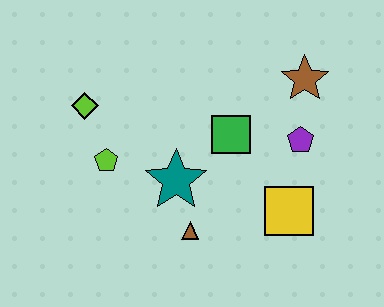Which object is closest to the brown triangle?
The teal star is closest to the brown triangle.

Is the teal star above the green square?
No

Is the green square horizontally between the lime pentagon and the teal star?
No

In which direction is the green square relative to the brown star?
The green square is to the left of the brown star.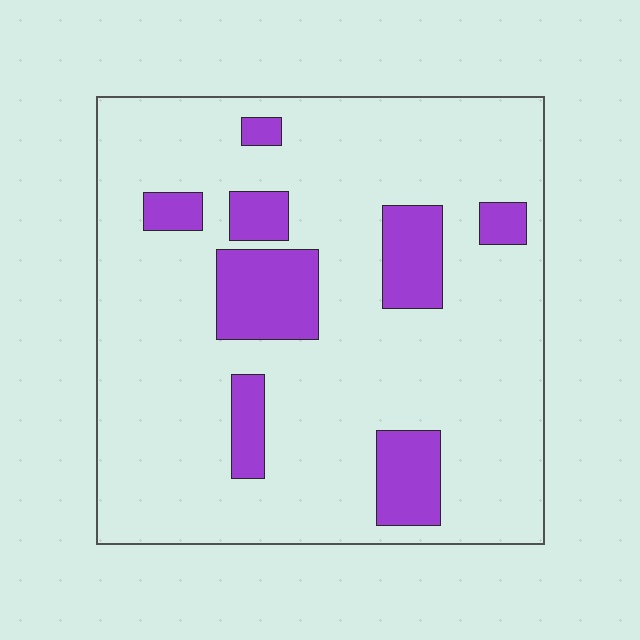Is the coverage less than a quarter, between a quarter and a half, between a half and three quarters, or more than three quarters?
Less than a quarter.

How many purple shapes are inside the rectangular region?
8.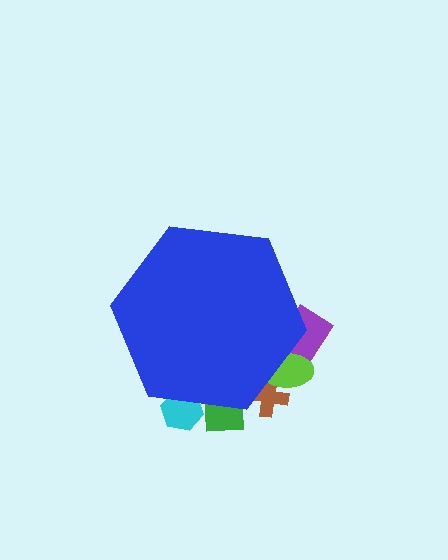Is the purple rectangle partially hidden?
Yes, the purple rectangle is partially hidden behind the blue hexagon.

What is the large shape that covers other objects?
A blue hexagon.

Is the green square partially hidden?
Yes, the green square is partially hidden behind the blue hexagon.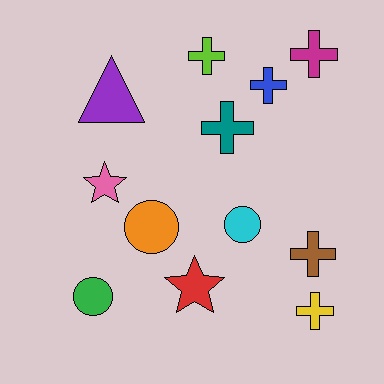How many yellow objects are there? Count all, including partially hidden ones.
There is 1 yellow object.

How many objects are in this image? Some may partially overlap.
There are 12 objects.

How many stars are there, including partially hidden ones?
There are 2 stars.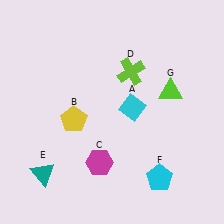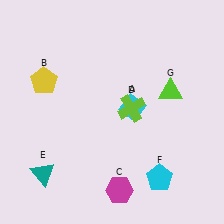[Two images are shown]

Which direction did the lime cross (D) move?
The lime cross (D) moved down.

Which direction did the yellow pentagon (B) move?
The yellow pentagon (B) moved up.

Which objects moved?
The objects that moved are: the yellow pentagon (B), the magenta hexagon (C), the lime cross (D).